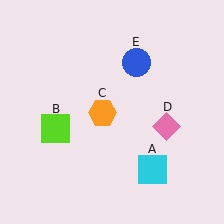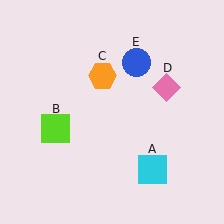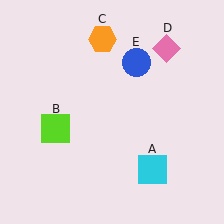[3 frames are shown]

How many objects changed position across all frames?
2 objects changed position: orange hexagon (object C), pink diamond (object D).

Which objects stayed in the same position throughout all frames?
Cyan square (object A) and lime square (object B) and blue circle (object E) remained stationary.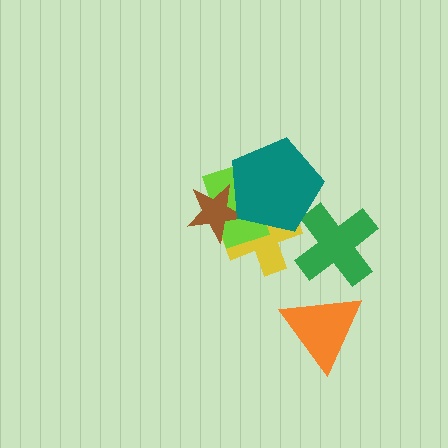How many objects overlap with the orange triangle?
0 objects overlap with the orange triangle.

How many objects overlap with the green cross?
0 objects overlap with the green cross.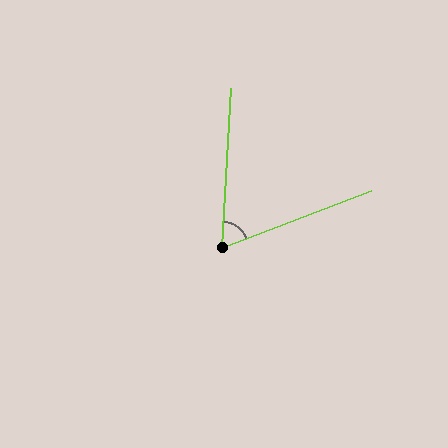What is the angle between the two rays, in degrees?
Approximately 66 degrees.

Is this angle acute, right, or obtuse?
It is acute.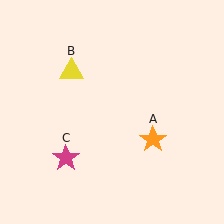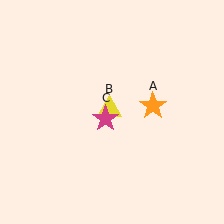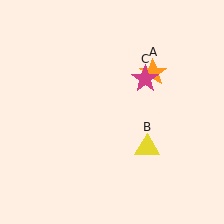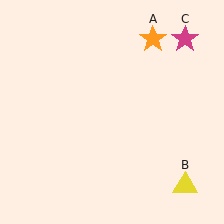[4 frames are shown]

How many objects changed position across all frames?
3 objects changed position: orange star (object A), yellow triangle (object B), magenta star (object C).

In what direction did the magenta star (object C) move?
The magenta star (object C) moved up and to the right.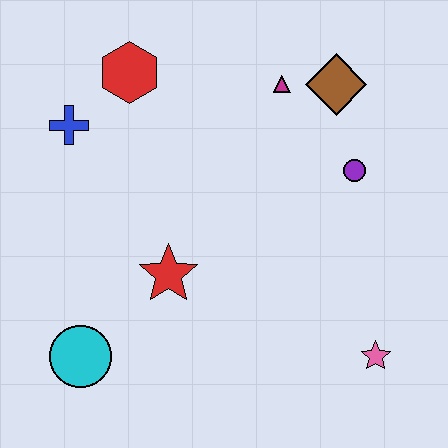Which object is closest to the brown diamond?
The magenta triangle is closest to the brown diamond.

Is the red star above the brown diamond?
No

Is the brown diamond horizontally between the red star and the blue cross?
No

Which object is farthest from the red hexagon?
The pink star is farthest from the red hexagon.